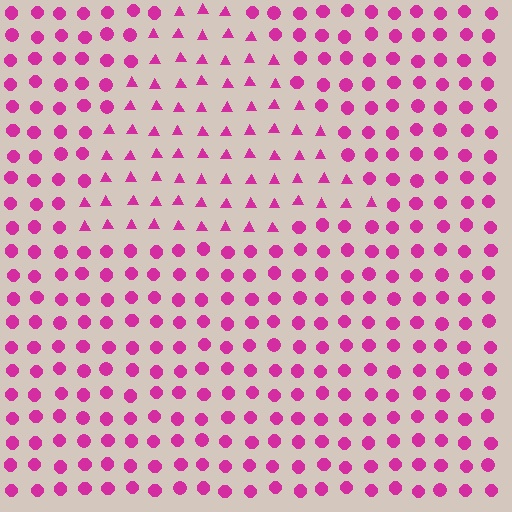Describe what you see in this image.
The image is filled with small magenta elements arranged in a uniform grid. A triangle-shaped region contains triangles, while the surrounding area contains circles. The boundary is defined purely by the change in element shape.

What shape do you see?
I see a triangle.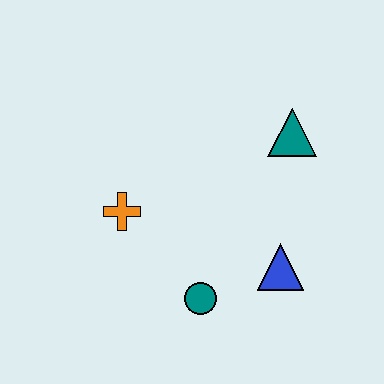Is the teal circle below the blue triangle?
Yes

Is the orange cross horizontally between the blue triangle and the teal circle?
No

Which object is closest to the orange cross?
The teal circle is closest to the orange cross.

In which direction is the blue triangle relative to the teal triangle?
The blue triangle is below the teal triangle.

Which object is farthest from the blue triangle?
The orange cross is farthest from the blue triangle.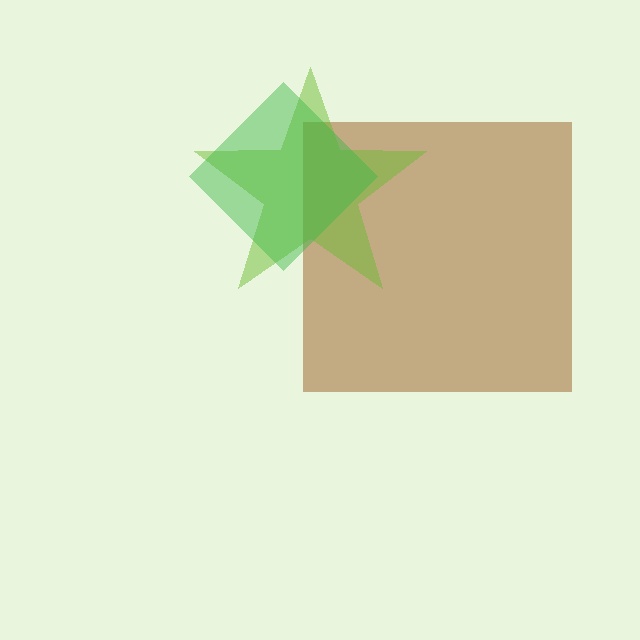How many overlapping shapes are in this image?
There are 3 overlapping shapes in the image.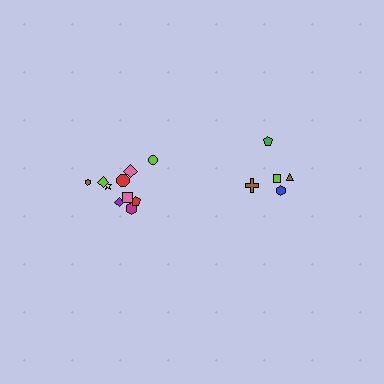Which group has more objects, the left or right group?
The left group.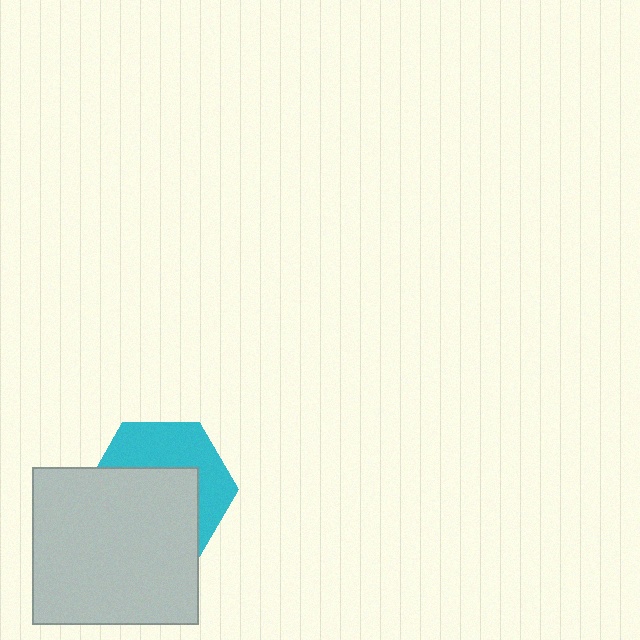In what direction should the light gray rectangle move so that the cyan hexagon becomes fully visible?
The light gray rectangle should move down. That is the shortest direction to clear the overlap and leave the cyan hexagon fully visible.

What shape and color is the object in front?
The object in front is a light gray rectangle.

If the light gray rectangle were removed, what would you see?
You would see the complete cyan hexagon.